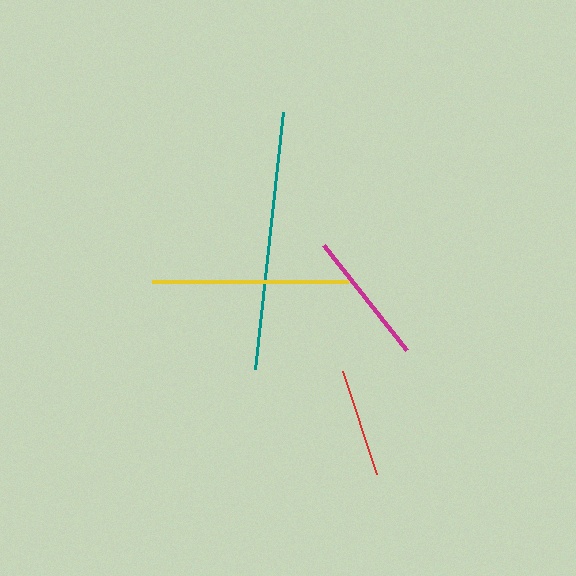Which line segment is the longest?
The teal line is the longest at approximately 258 pixels.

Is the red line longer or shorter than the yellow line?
The yellow line is longer than the red line.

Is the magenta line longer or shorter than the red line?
The magenta line is longer than the red line.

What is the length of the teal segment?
The teal segment is approximately 258 pixels long.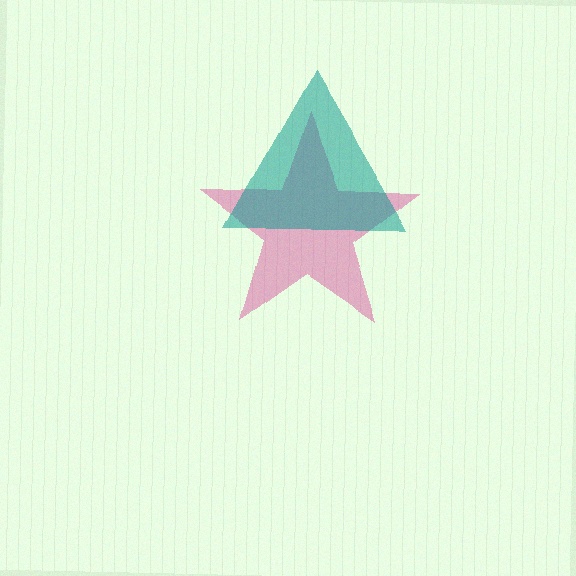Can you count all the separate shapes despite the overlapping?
Yes, there are 2 separate shapes.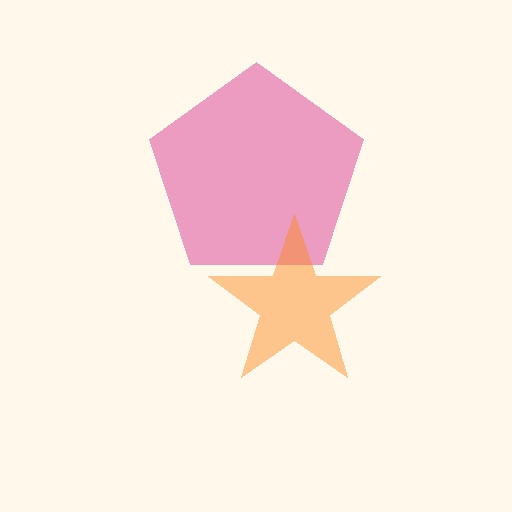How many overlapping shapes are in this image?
There are 2 overlapping shapes in the image.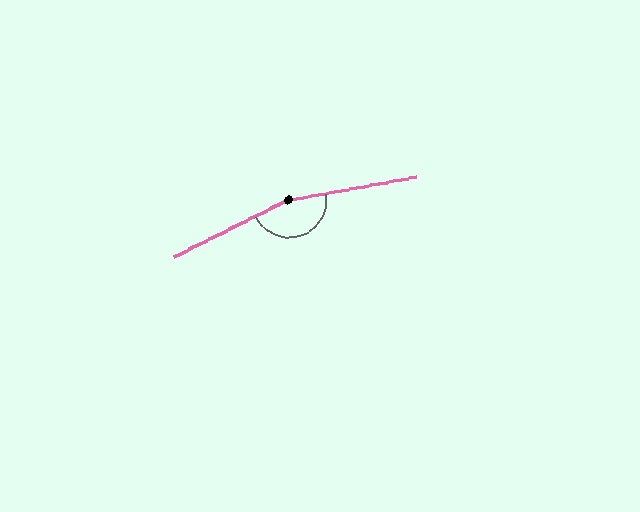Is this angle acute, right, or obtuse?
It is obtuse.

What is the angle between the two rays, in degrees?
Approximately 164 degrees.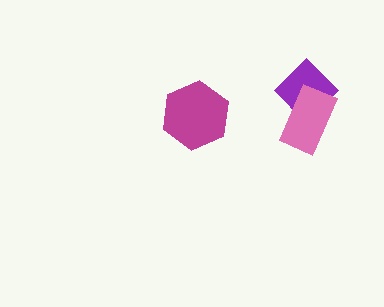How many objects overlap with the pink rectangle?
1 object overlaps with the pink rectangle.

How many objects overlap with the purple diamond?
1 object overlaps with the purple diamond.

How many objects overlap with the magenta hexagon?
0 objects overlap with the magenta hexagon.